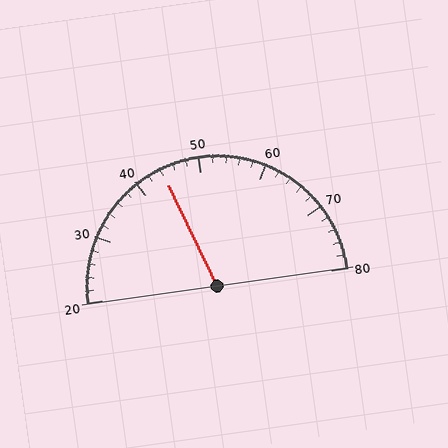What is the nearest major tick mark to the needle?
The nearest major tick mark is 40.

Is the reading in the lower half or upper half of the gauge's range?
The reading is in the lower half of the range (20 to 80).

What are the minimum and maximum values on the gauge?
The gauge ranges from 20 to 80.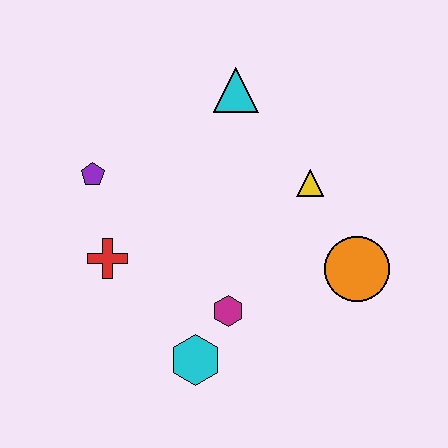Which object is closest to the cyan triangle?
The yellow triangle is closest to the cyan triangle.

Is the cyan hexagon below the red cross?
Yes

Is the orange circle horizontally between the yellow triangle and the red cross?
No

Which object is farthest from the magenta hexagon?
The cyan triangle is farthest from the magenta hexagon.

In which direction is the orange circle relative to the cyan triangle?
The orange circle is below the cyan triangle.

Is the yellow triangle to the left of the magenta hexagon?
No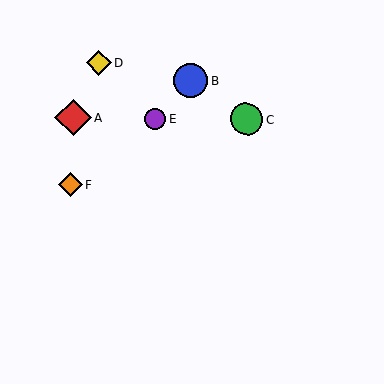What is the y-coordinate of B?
Object B is at y≈81.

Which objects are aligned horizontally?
Objects A, C, E are aligned horizontally.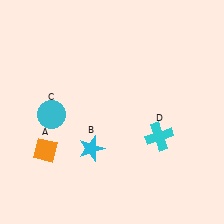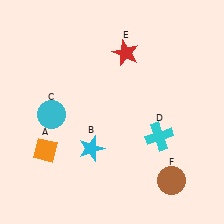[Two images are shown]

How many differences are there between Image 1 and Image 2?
There are 2 differences between the two images.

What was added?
A red star (E), a brown circle (F) were added in Image 2.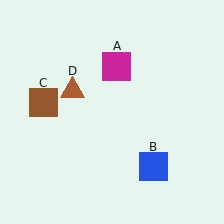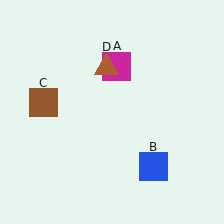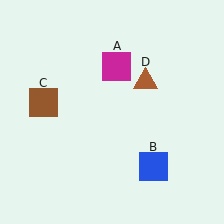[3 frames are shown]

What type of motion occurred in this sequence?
The brown triangle (object D) rotated clockwise around the center of the scene.